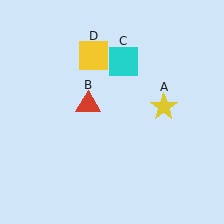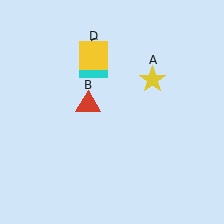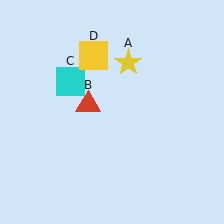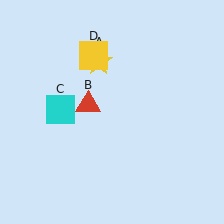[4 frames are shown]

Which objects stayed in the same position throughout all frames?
Red triangle (object B) and yellow square (object D) remained stationary.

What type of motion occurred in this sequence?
The yellow star (object A), cyan square (object C) rotated counterclockwise around the center of the scene.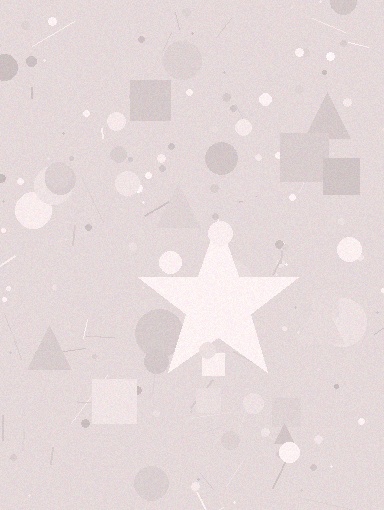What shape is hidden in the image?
A star is hidden in the image.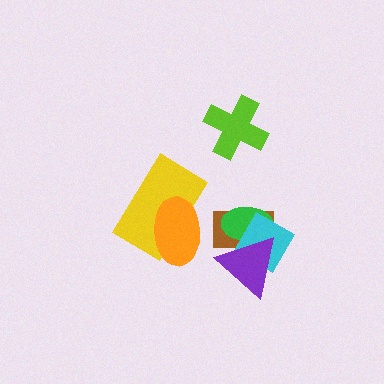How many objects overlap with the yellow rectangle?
1 object overlaps with the yellow rectangle.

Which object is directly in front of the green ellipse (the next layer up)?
The cyan diamond is directly in front of the green ellipse.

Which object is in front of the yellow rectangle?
The orange ellipse is in front of the yellow rectangle.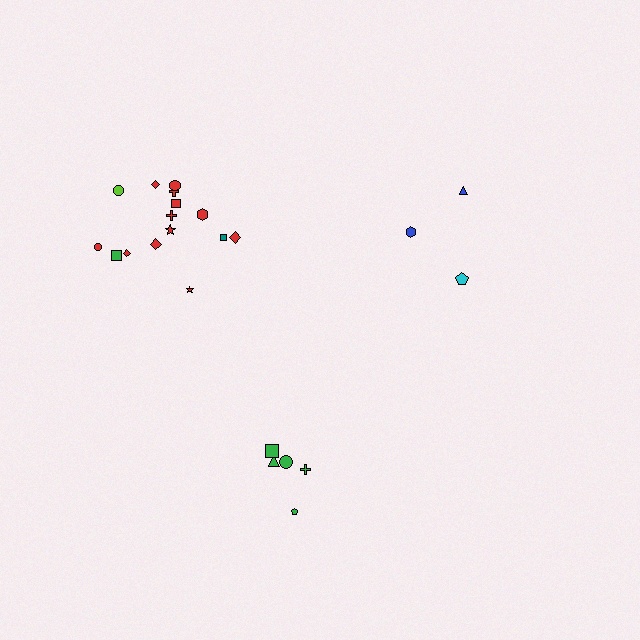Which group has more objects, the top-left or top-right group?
The top-left group.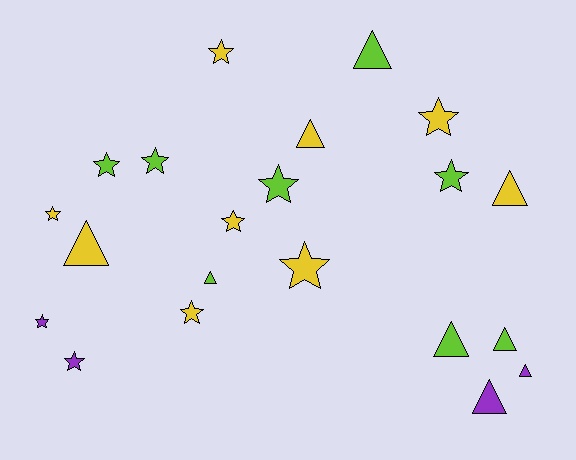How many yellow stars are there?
There are 6 yellow stars.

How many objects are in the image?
There are 21 objects.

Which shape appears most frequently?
Star, with 12 objects.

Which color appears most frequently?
Yellow, with 9 objects.